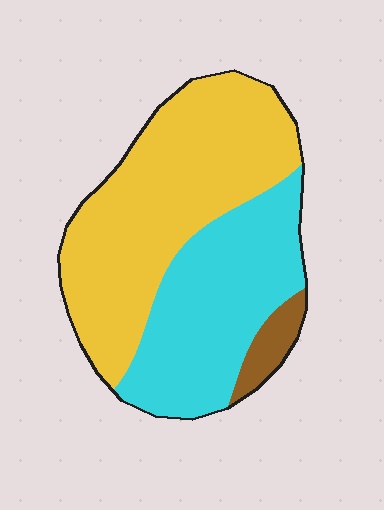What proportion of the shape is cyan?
Cyan takes up between a third and a half of the shape.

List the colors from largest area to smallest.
From largest to smallest: yellow, cyan, brown.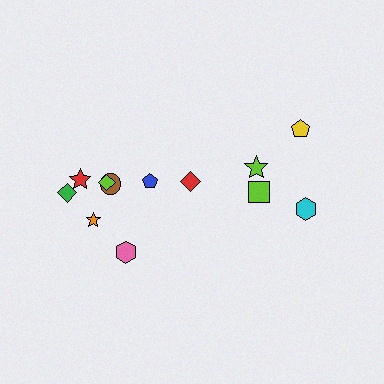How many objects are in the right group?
There are 4 objects.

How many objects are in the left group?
There are 8 objects.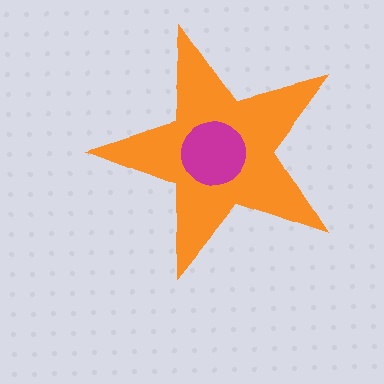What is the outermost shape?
The orange star.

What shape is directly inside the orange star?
The magenta circle.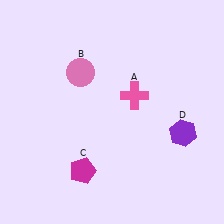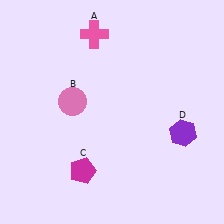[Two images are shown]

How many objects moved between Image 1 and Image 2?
2 objects moved between the two images.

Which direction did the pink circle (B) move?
The pink circle (B) moved down.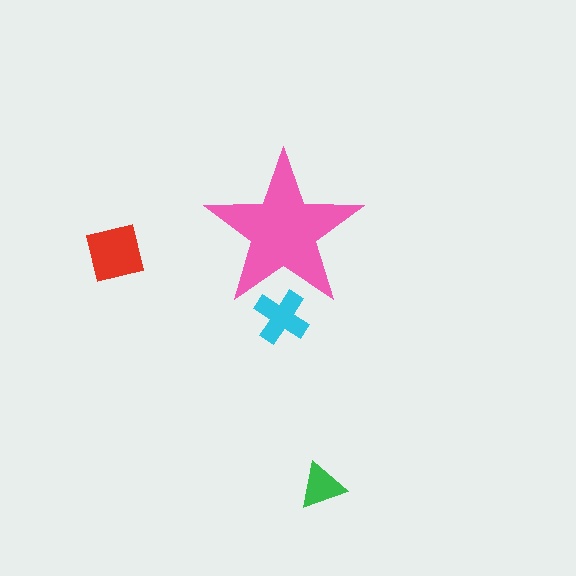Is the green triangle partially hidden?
No, the green triangle is fully visible.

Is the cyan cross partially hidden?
Yes, the cyan cross is partially hidden behind the pink star.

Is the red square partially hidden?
No, the red square is fully visible.